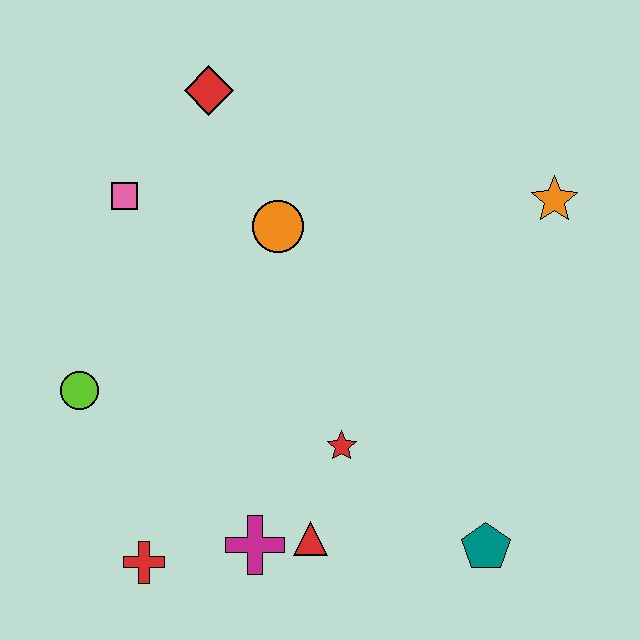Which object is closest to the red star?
The red triangle is closest to the red star.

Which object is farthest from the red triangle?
The red diamond is farthest from the red triangle.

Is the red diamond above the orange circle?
Yes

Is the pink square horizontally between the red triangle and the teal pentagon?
No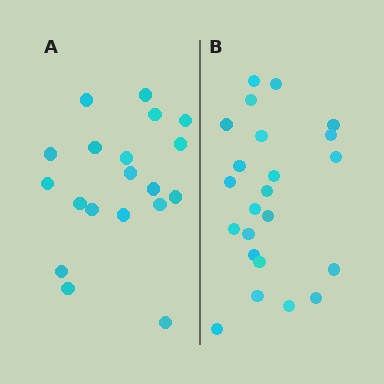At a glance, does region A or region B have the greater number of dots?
Region B (the right region) has more dots.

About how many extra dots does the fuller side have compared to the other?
Region B has about 4 more dots than region A.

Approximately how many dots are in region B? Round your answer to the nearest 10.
About 20 dots. (The exact count is 23, which rounds to 20.)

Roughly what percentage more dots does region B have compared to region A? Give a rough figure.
About 20% more.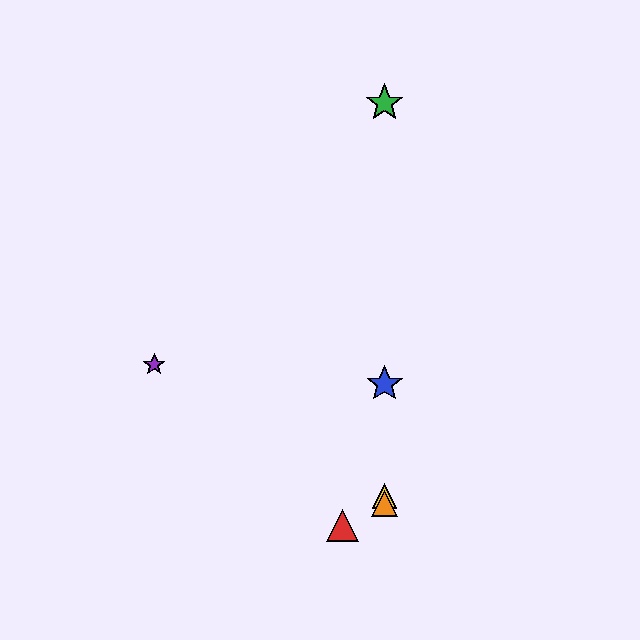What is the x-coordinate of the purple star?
The purple star is at x≈154.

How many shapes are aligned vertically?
4 shapes (the blue star, the green star, the yellow triangle, the orange triangle) are aligned vertically.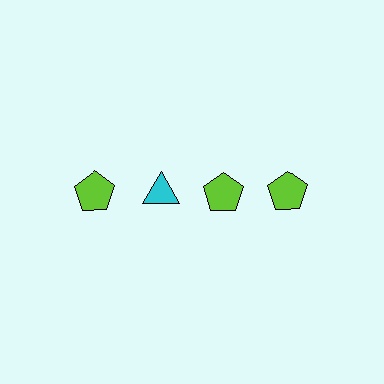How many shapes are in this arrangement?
There are 4 shapes arranged in a grid pattern.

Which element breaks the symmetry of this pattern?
The cyan triangle in the top row, second from left column breaks the symmetry. All other shapes are lime pentagons.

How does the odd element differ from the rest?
It differs in both color (cyan instead of lime) and shape (triangle instead of pentagon).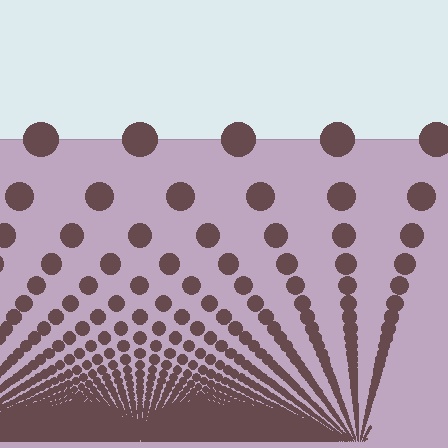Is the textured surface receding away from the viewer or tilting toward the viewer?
The surface appears to tilt toward the viewer. Texture elements get larger and sparser toward the top.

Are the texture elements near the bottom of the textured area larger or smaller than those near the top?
Smaller. The gradient is inverted — elements near the bottom are smaller and denser.